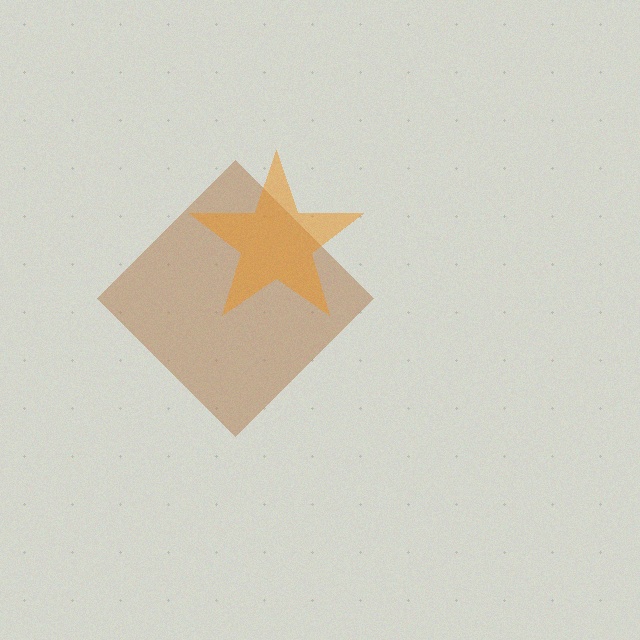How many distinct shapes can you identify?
There are 2 distinct shapes: a brown diamond, an orange star.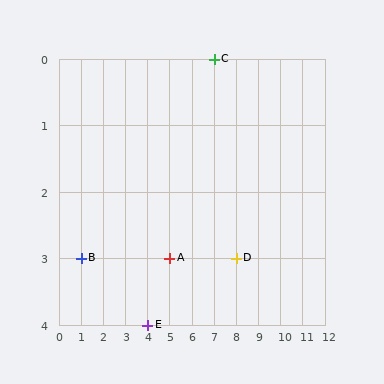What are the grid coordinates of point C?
Point C is at grid coordinates (7, 0).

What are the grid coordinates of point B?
Point B is at grid coordinates (1, 3).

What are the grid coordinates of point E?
Point E is at grid coordinates (4, 4).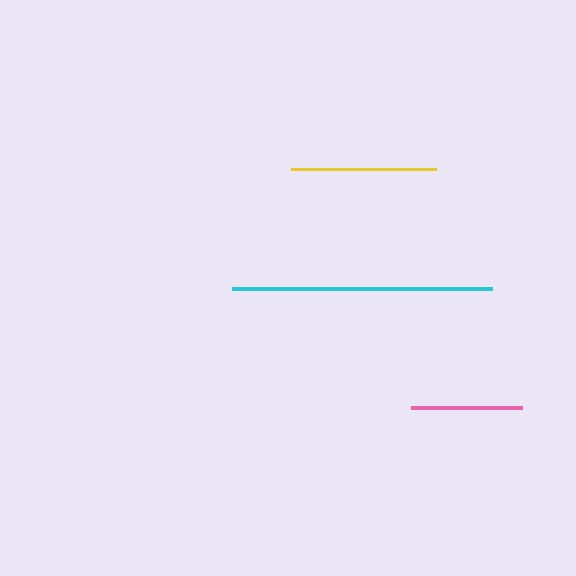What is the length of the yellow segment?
The yellow segment is approximately 145 pixels long.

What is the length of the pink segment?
The pink segment is approximately 111 pixels long.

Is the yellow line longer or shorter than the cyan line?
The cyan line is longer than the yellow line.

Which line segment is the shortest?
The pink line is the shortest at approximately 111 pixels.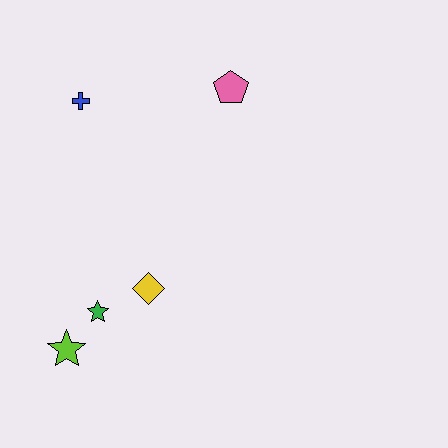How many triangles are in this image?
There are no triangles.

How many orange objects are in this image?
There are no orange objects.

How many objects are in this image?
There are 5 objects.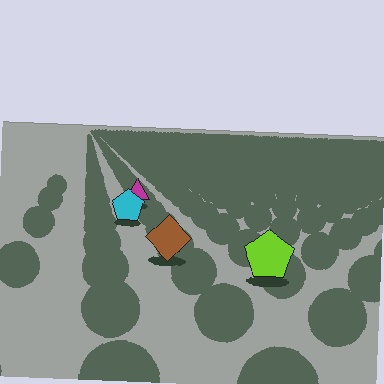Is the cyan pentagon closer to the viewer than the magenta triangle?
Yes. The cyan pentagon is closer — you can tell from the texture gradient: the ground texture is coarser near it.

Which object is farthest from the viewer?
The magenta triangle is farthest from the viewer. It appears smaller and the ground texture around it is denser.